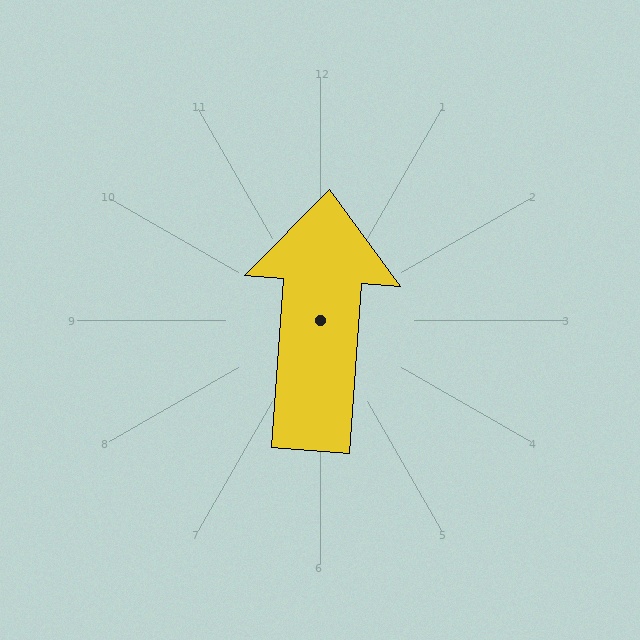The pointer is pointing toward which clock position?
Roughly 12 o'clock.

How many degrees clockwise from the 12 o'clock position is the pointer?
Approximately 4 degrees.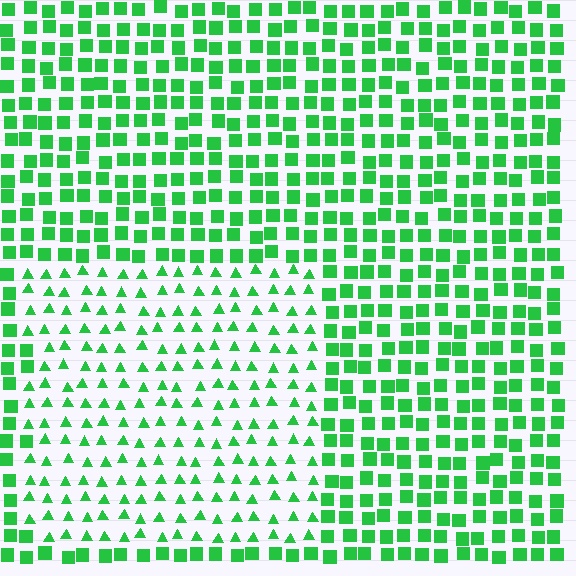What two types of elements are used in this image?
The image uses triangles inside the rectangle region and squares outside it.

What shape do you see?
I see a rectangle.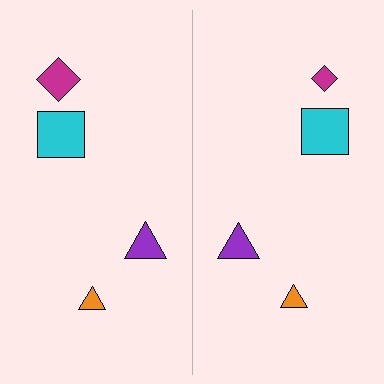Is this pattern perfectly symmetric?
No, the pattern is not perfectly symmetric. The magenta diamond on the right side has a different size than its mirror counterpart.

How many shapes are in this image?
There are 8 shapes in this image.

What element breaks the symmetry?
The magenta diamond on the right side has a different size than its mirror counterpart.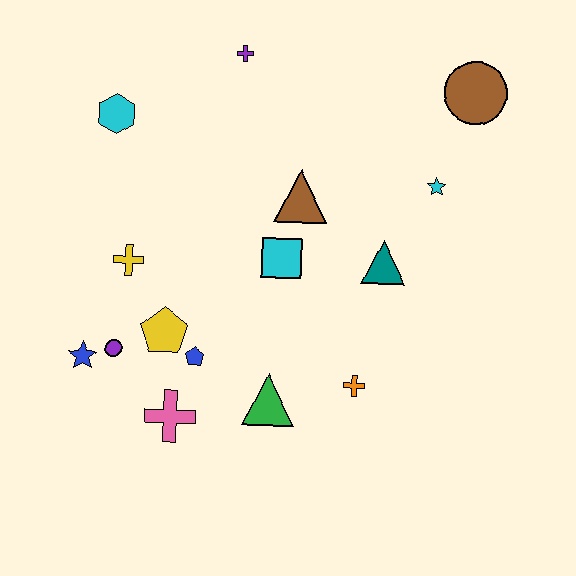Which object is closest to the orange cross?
The green triangle is closest to the orange cross.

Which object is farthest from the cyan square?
The brown circle is farthest from the cyan square.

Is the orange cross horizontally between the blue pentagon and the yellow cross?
No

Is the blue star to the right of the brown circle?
No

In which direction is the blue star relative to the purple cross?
The blue star is below the purple cross.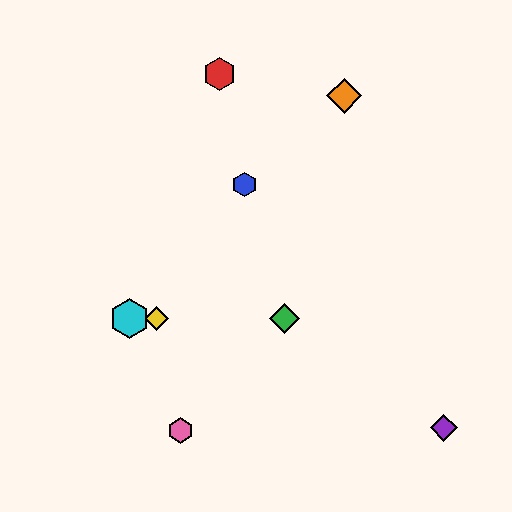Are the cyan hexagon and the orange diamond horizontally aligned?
No, the cyan hexagon is at y≈319 and the orange diamond is at y≈96.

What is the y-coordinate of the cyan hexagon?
The cyan hexagon is at y≈319.